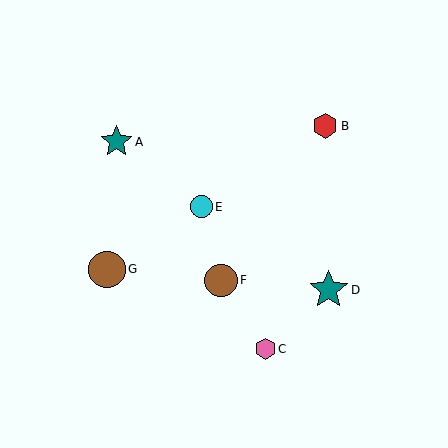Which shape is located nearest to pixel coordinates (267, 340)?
The pink hexagon (labeled C) at (265, 349) is nearest to that location.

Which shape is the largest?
The teal star (labeled D) is the largest.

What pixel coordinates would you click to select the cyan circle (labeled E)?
Click at (201, 207) to select the cyan circle E.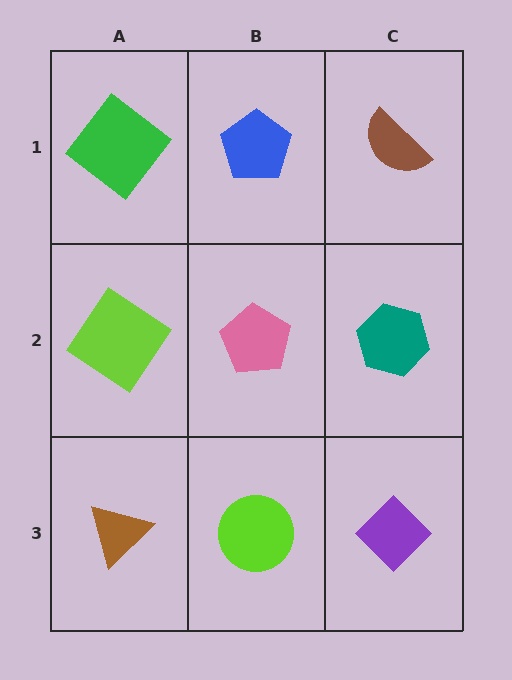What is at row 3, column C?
A purple diamond.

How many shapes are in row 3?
3 shapes.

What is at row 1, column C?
A brown semicircle.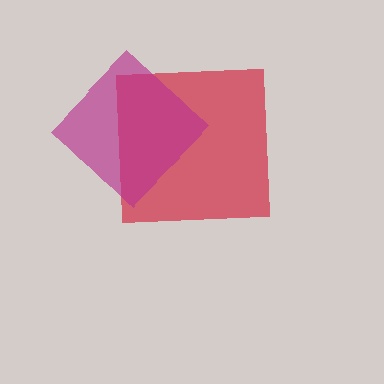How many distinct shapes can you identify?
There are 2 distinct shapes: a red square, a magenta diamond.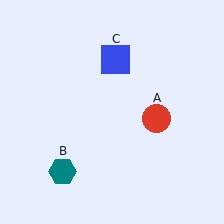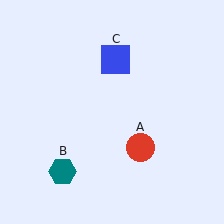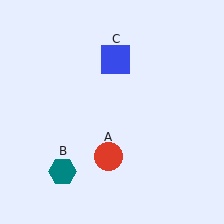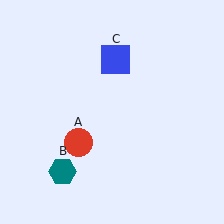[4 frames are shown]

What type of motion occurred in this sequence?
The red circle (object A) rotated clockwise around the center of the scene.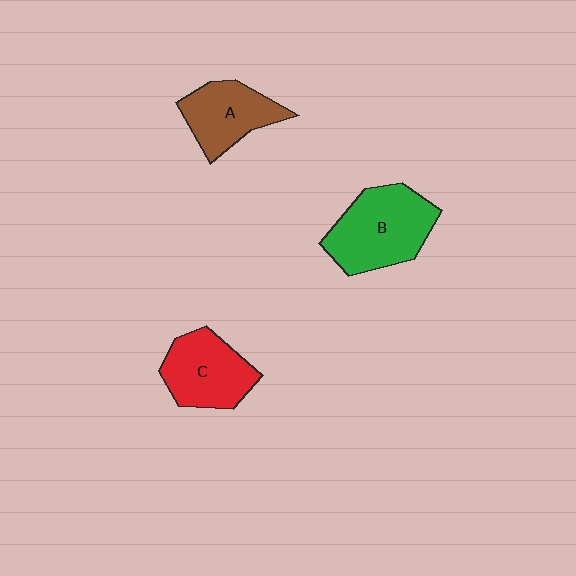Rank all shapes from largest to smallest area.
From largest to smallest: B (green), C (red), A (brown).